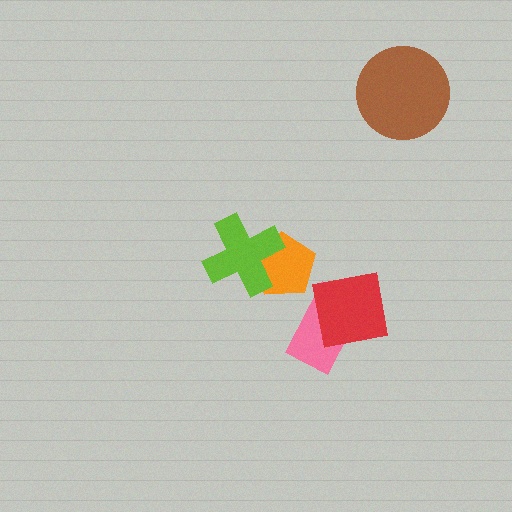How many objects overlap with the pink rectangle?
1 object overlaps with the pink rectangle.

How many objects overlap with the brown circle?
0 objects overlap with the brown circle.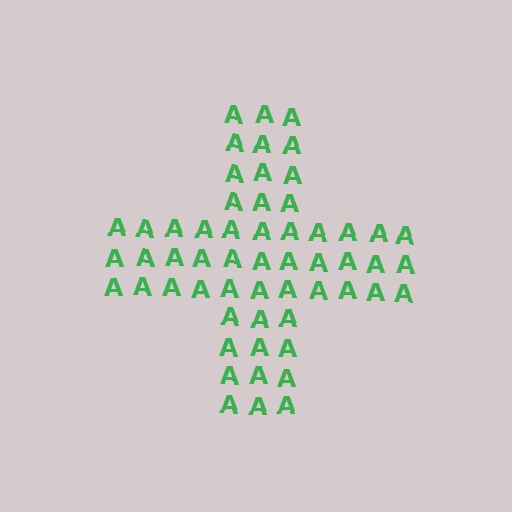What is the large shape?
The large shape is a cross.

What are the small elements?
The small elements are letter A's.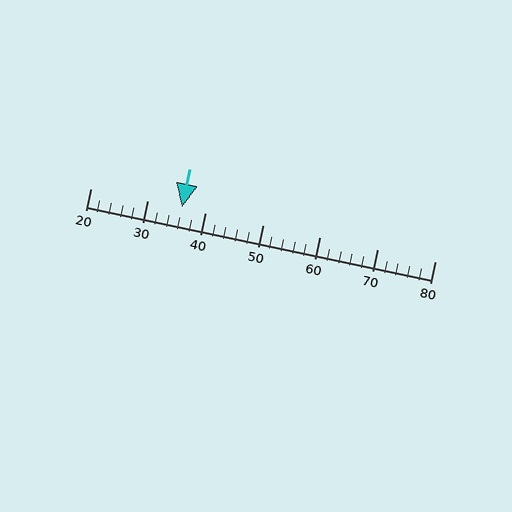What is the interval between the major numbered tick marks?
The major tick marks are spaced 10 units apart.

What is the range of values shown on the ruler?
The ruler shows values from 20 to 80.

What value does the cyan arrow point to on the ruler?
The cyan arrow points to approximately 36.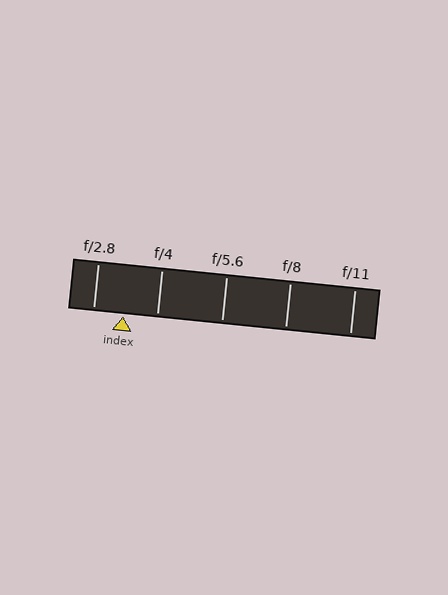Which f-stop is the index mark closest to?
The index mark is closest to f/2.8.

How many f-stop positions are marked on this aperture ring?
There are 5 f-stop positions marked.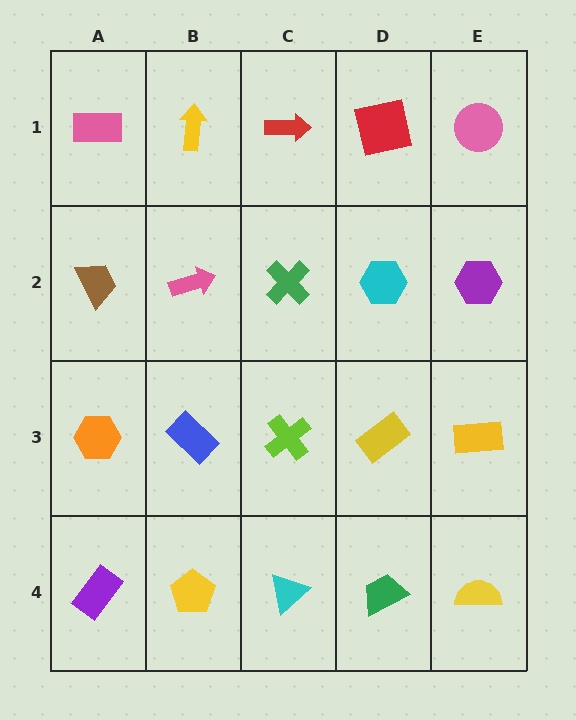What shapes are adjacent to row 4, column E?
A yellow rectangle (row 3, column E), a green trapezoid (row 4, column D).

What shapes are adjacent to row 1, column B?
A pink arrow (row 2, column B), a pink rectangle (row 1, column A), a red arrow (row 1, column C).